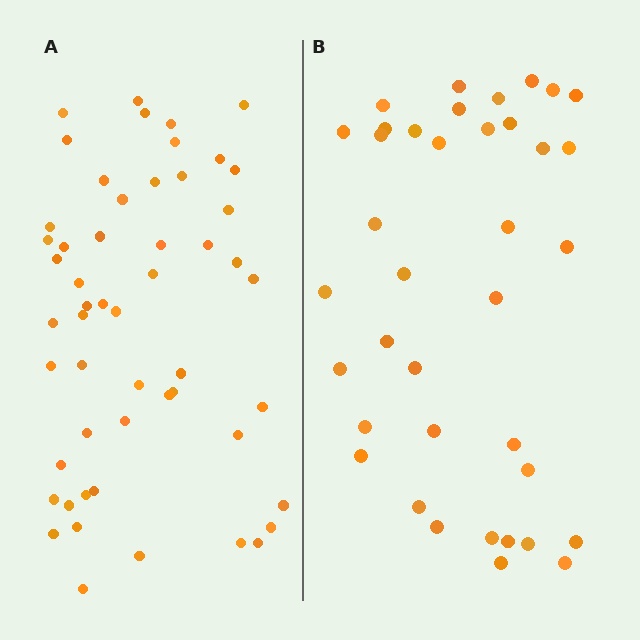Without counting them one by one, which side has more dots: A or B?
Region A (the left region) has more dots.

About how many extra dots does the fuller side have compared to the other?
Region A has approximately 15 more dots than region B.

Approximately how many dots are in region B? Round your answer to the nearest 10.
About 40 dots. (The exact count is 38, which rounds to 40.)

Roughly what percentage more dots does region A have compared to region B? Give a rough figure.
About 40% more.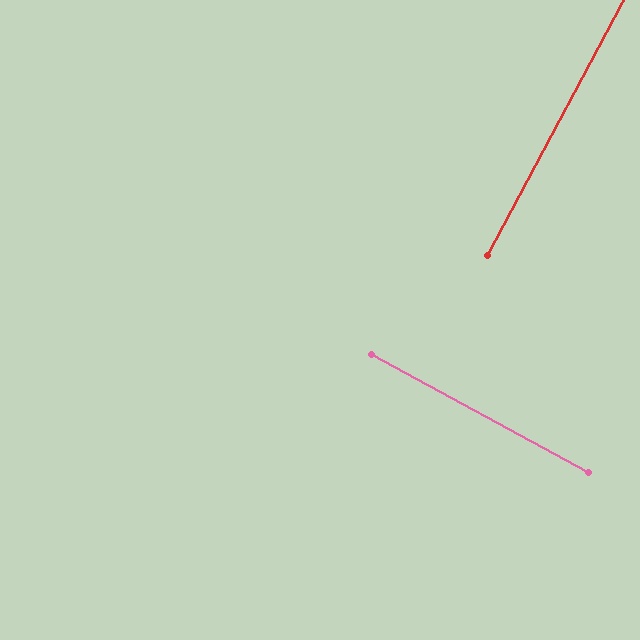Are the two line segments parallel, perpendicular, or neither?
Perpendicular — they meet at approximately 90°.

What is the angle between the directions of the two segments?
Approximately 90 degrees.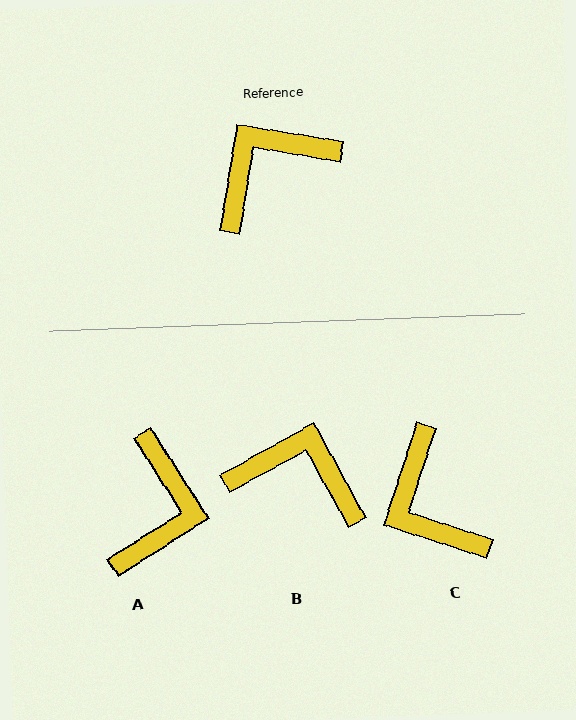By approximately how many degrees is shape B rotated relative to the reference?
Approximately 52 degrees clockwise.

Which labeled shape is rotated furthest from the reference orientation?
A, about 138 degrees away.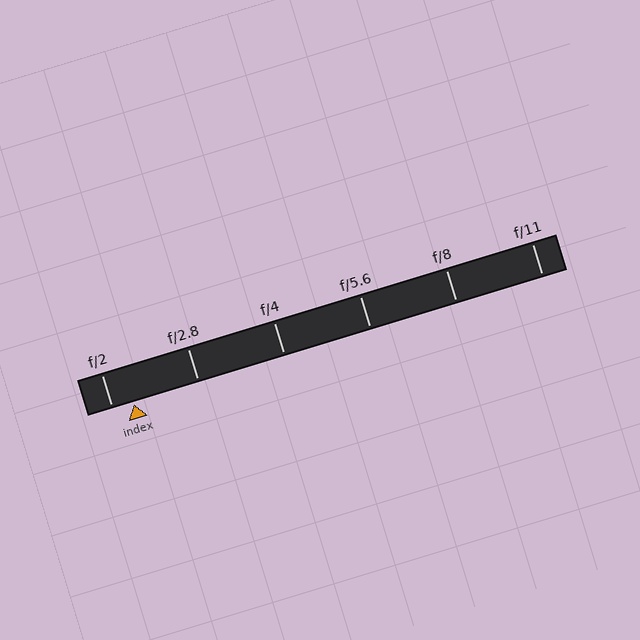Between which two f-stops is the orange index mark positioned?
The index mark is between f/2 and f/2.8.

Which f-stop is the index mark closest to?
The index mark is closest to f/2.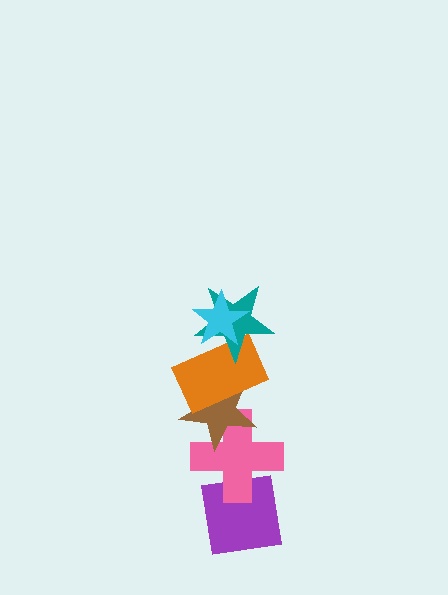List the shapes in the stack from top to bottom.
From top to bottom: the cyan star, the teal star, the orange rectangle, the brown star, the pink cross, the purple square.